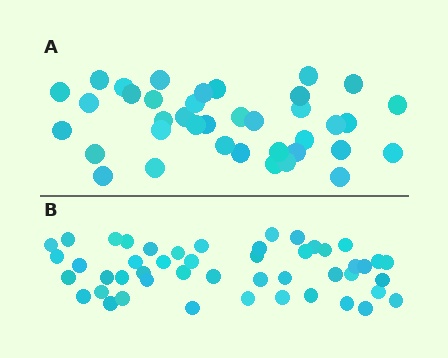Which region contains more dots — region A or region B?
Region B (the bottom region) has more dots.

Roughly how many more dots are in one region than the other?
Region B has roughly 10 or so more dots than region A.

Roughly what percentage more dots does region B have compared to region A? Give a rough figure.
About 25% more.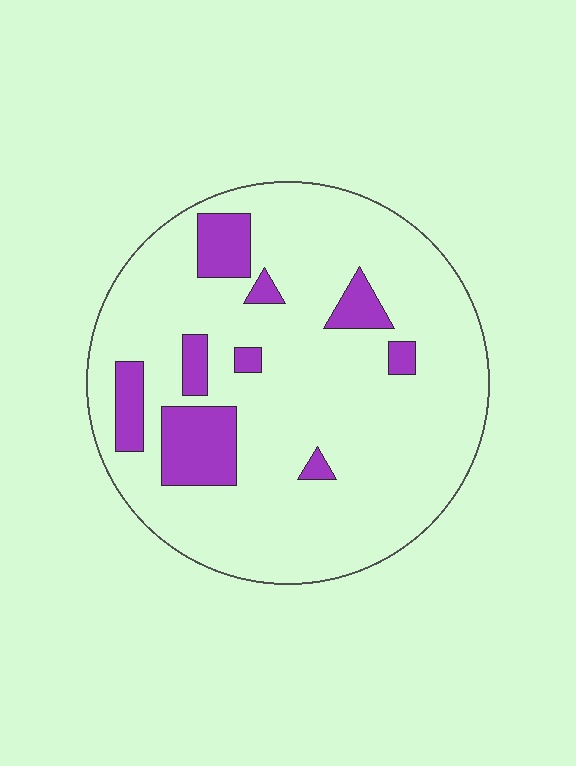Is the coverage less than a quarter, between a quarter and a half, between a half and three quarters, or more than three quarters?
Less than a quarter.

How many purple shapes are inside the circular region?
9.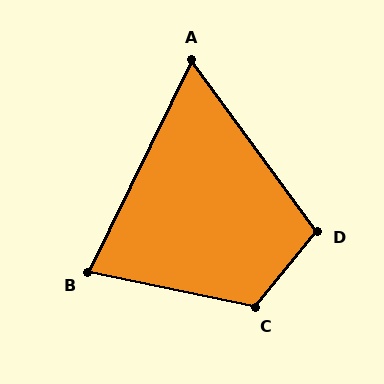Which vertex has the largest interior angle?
C, at approximately 118 degrees.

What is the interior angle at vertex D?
Approximately 104 degrees (obtuse).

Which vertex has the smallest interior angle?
A, at approximately 62 degrees.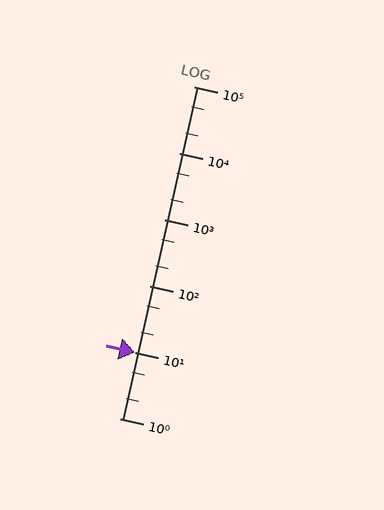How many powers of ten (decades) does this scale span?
The scale spans 5 decades, from 1 to 100000.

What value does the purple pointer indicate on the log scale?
The pointer indicates approximately 9.8.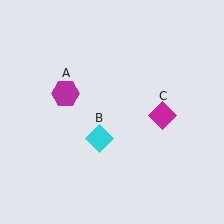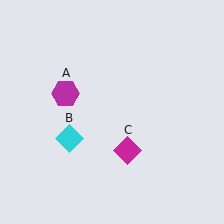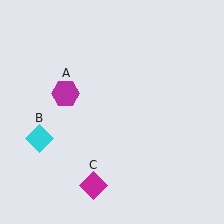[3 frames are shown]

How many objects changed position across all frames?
2 objects changed position: cyan diamond (object B), magenta diamond (object C).